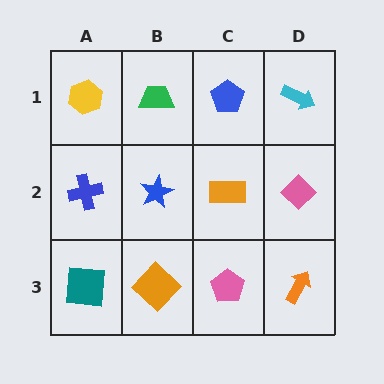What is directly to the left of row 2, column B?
A blue cross.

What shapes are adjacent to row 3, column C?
An orange rectangle (row 2, column C), an orange diamond (row 3, column B), an orange arrow (row 3, column D).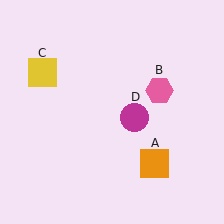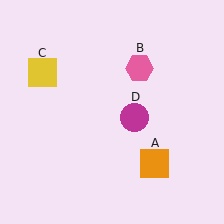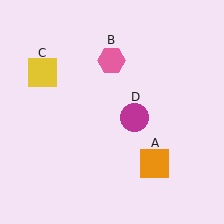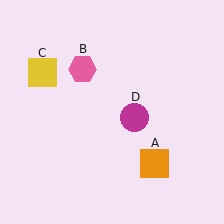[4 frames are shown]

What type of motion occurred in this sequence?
The pink hexagon (object B) rotated counterclockwise around the center of the scene.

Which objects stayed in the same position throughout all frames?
Orange square (object A) and yellow square (object C) and magenta circle (object D) remained stationary.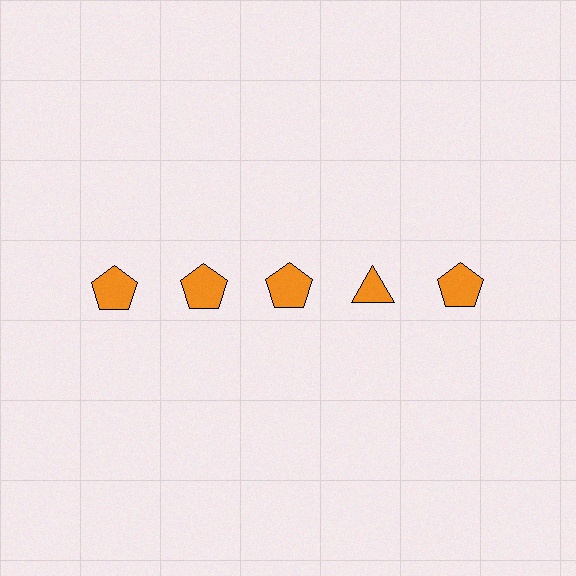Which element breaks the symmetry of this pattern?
The orange triangle in the top row, second from right column breaks the symmetry. All other shapes are orange pentagons.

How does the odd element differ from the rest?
It has a different shape: triangle instead of pentagon.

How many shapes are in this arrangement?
There are 5 shapes arranged in a grid pattern.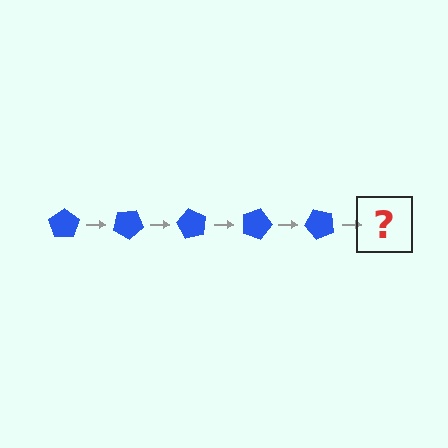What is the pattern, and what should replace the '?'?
The pattern is that the pentagon rotates 30 degrees each step. The '?' should be a blue pentagon rotated 150 degrees.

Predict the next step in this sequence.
The next step is a blue pentagon rotated 150 degrees.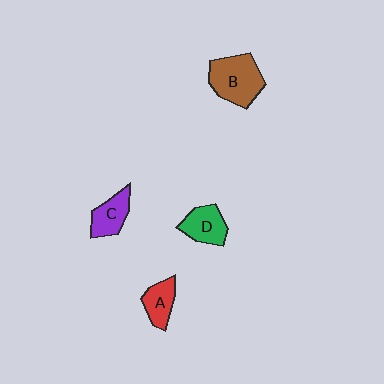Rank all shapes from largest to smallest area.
From largest to smallest: B (brown), D (green), C (purple), A (red).